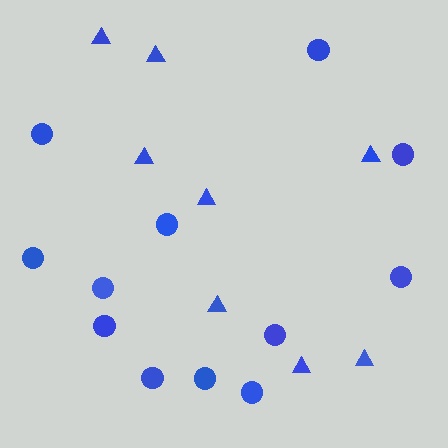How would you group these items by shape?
There are 2 groups: one group of triangles (8) and one group of circles (12).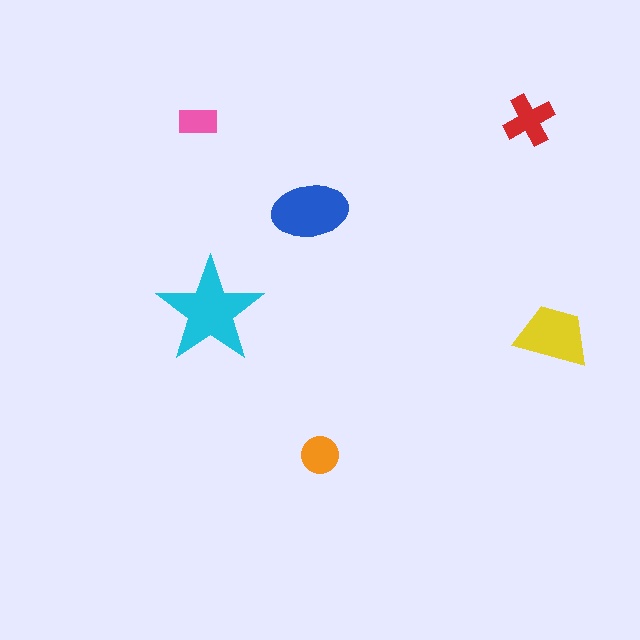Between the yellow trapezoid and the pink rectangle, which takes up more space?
The yellow trapezoid.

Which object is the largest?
The cyan star.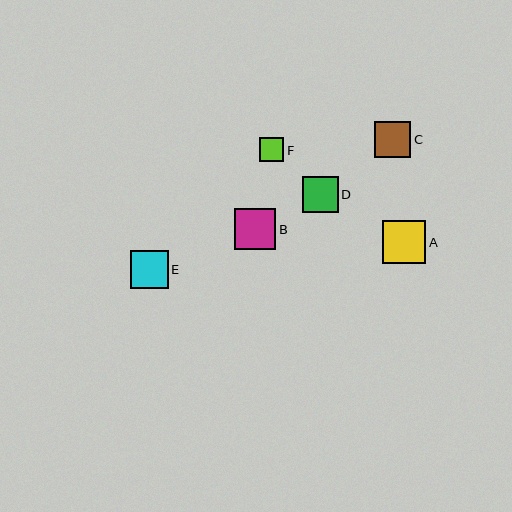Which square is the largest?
Square A is the largest with a size of approximately 43 pixels.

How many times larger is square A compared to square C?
Square A is approximately 1.2 times the size of square C.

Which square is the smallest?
Square F is the smallest with a size of approximately 24 pixels.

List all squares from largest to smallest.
From largest to smallest: A, B, E, C, D, F.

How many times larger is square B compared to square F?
Square B is approximately 1.7 times the size of square F.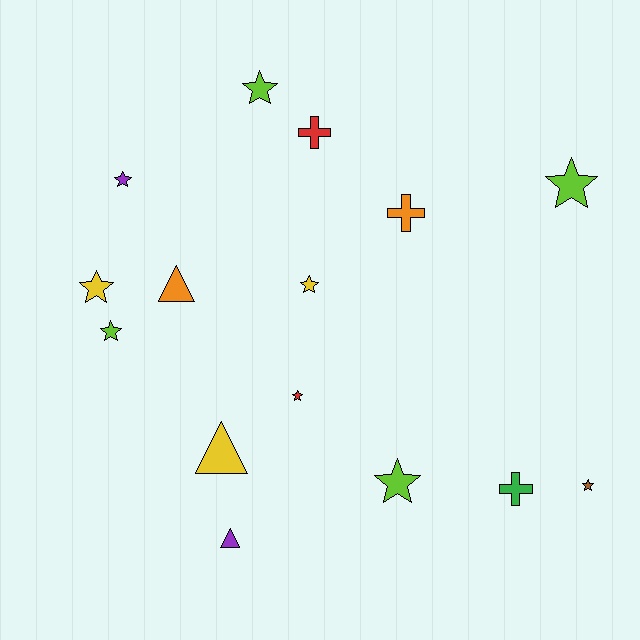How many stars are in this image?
There are 9 stars.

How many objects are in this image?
There are 15 objects.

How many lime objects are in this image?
There are 4 lime objects.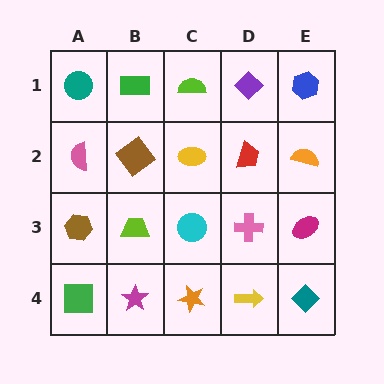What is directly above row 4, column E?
A magenta ellipse.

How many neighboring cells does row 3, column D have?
4.